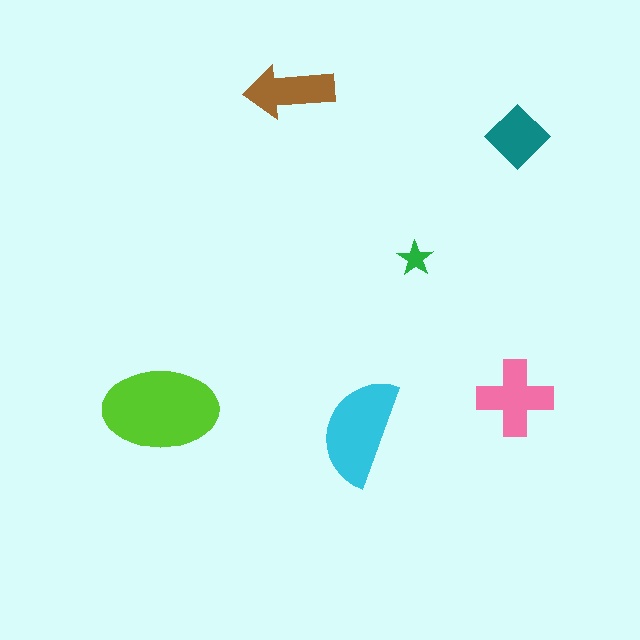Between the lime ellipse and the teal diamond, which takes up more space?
The lime ellipse.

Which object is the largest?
The lime ellipse.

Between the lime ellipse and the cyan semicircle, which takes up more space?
The lime ellipse.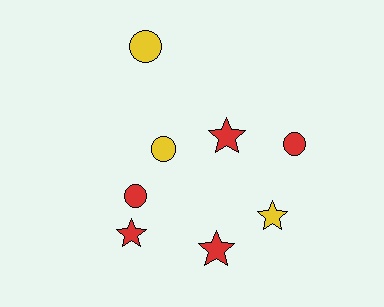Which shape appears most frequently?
Star, with 4 objects.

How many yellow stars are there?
There is 1 yellow star.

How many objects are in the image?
There are 8 objects.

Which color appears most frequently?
Red, with 5 objects.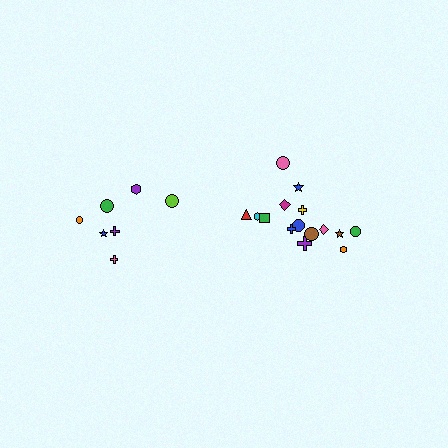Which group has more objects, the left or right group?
The right group.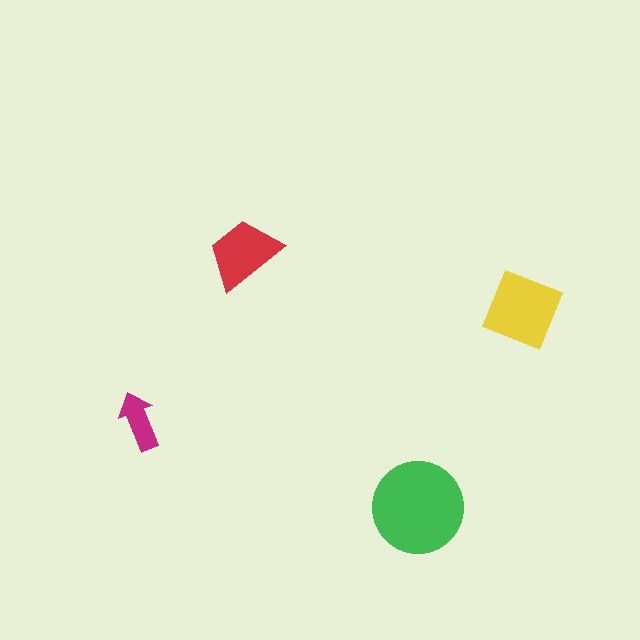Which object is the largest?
The green circle.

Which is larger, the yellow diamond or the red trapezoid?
The yellow diamond.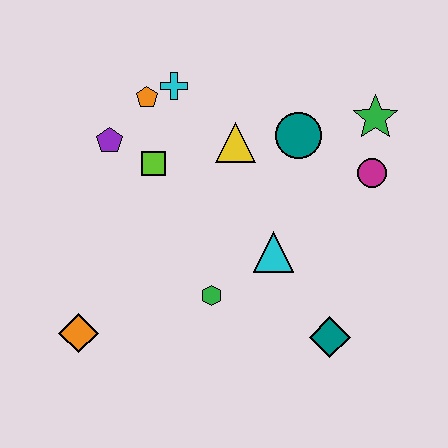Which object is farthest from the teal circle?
The orange diamond is farthest from the teal circle.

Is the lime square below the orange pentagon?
Yes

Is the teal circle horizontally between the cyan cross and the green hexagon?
No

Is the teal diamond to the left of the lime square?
No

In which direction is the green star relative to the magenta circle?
The green star is above the magenta circle.